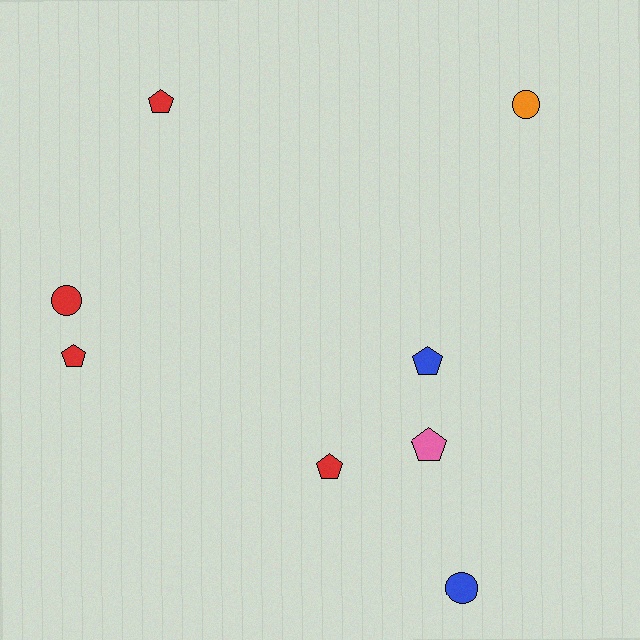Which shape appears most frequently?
Pentagon, with 5 objects.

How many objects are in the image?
There are 8 objects.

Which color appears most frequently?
Red, with 4 objects.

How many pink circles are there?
There are no pink circles.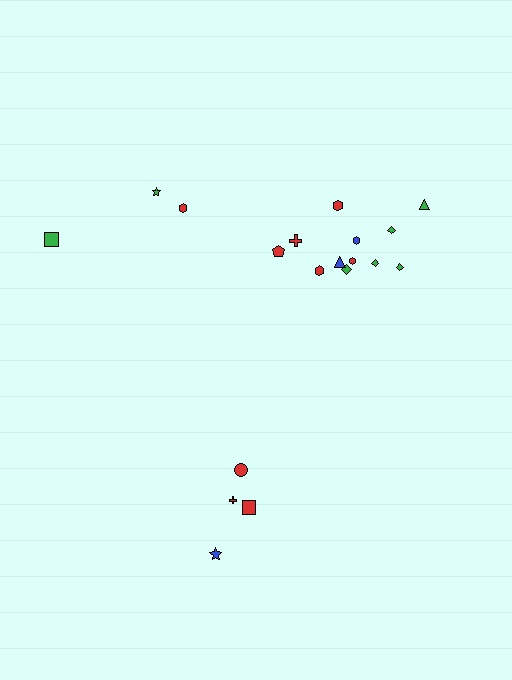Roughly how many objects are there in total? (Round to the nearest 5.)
Roughly 20 objects in total.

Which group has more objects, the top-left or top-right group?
The top-right group.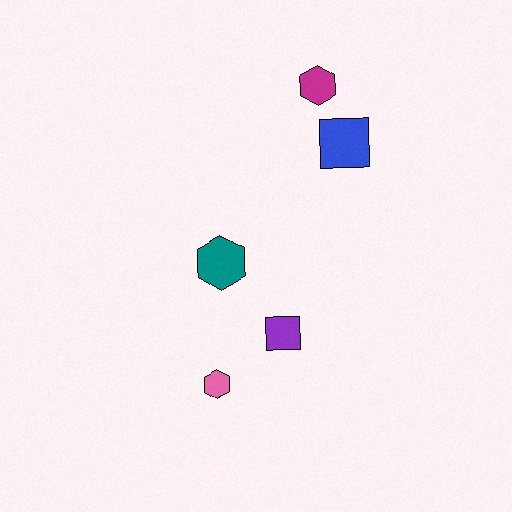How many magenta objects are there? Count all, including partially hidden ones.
There is 1 magenta object.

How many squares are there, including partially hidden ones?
There are 2 squares.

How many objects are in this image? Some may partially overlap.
There are 5 objects.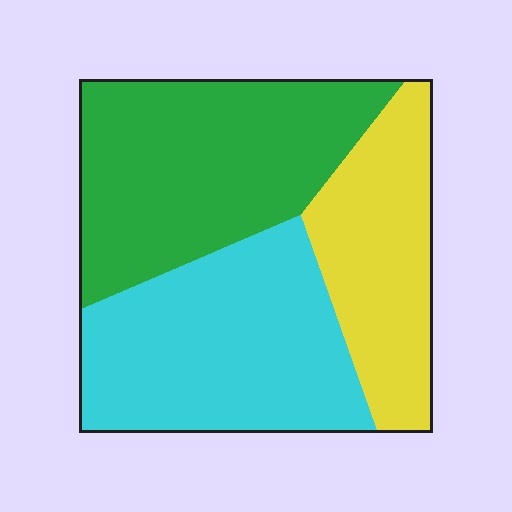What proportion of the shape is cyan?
Cyan covers roughly 35% of the shape.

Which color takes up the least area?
Yellow, at roughly 25%.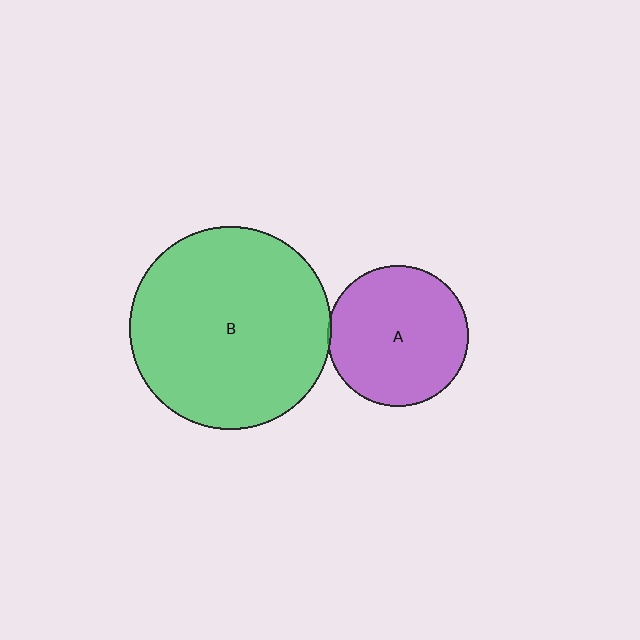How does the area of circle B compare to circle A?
Approximately 2.1 times.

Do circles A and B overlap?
Yes.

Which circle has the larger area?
Circle B (green).